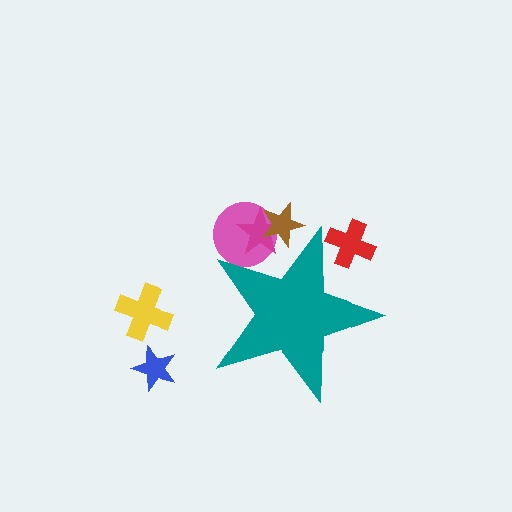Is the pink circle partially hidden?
Yes, the pink circle is partially hidden behind the teal star.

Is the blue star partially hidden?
No, the blue star is fully visible.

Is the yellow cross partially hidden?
No, the yellow cross is fully visible.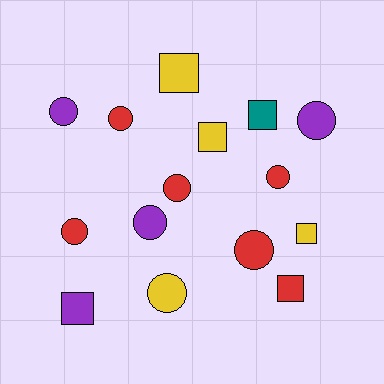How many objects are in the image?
There are 15 objects.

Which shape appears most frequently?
Circle, with 9 objects.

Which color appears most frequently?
Red, with 6 objects.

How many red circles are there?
There are 5 red circles.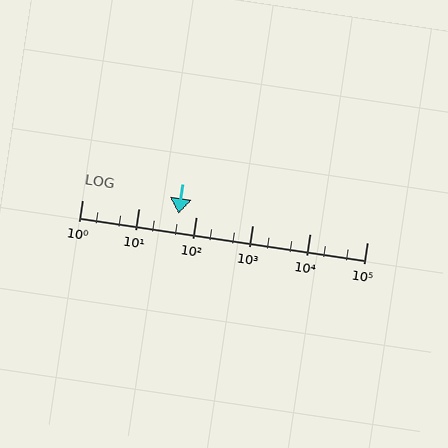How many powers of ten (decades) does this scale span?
The scale spans 5 decades, from 1 to 100000.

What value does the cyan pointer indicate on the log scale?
The pointer indicates approximately 50.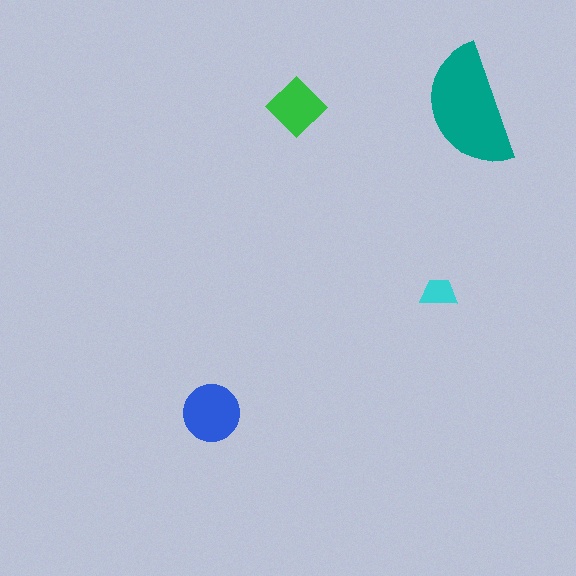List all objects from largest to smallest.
The teal semicircle, the blue circle, the green diamond, the cyan trapezoid.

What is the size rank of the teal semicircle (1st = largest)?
1st.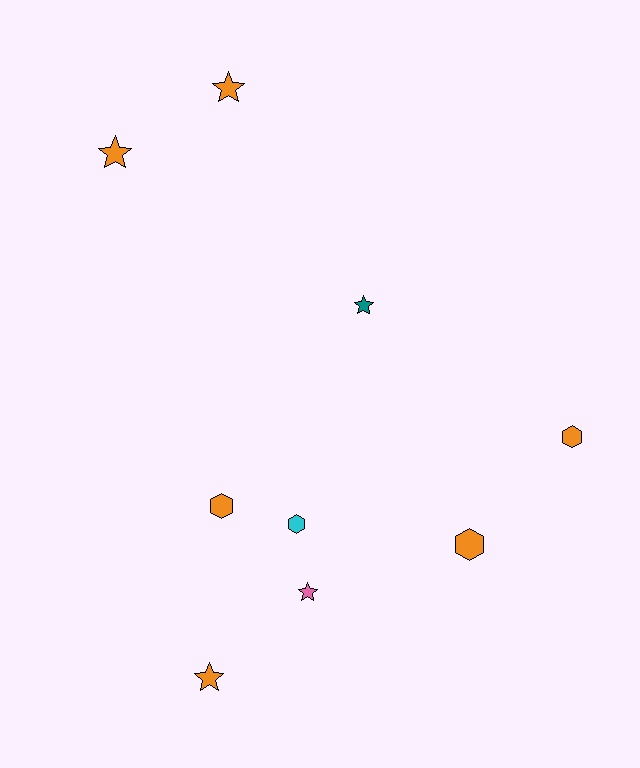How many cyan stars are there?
There are no cyan stars.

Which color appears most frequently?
Orange, with 6 objects.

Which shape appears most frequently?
Star, with 5 objects.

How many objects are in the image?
There are 9 objects.